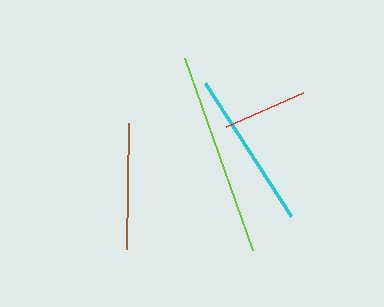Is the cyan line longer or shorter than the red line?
The cyan line is longer than the red line.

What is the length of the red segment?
The red segment is approximately 85 pixels long.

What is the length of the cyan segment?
The cyan segment is approximately 159 pixels long.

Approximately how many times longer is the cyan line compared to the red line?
The cyan line is approximately 1.9 times the length of the red line.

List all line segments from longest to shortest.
From longest to shortest: lime, cyan, brown, red.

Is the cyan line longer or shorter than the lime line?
The lime line is longer than the cyan line.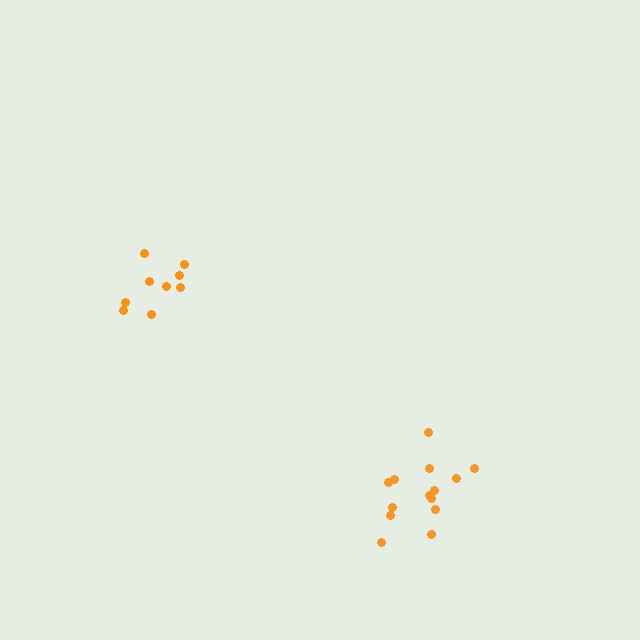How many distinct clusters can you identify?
There are 2 distinct clusters.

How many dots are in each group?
Group 1: 14 dots, Group 2: 9 dots (23 total).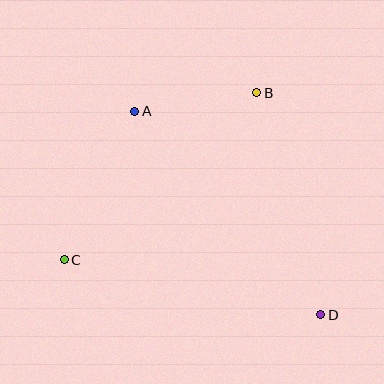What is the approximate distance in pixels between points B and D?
The distance between B and D is approximately 231 pixels.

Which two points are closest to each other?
Points A and B are closest to each other.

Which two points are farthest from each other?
Points A and D are farthest from each other.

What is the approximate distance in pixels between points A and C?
The distance between A and C is approximately 164 pixels.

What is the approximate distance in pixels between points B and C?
The distance between B and C is approximately 255 pixels.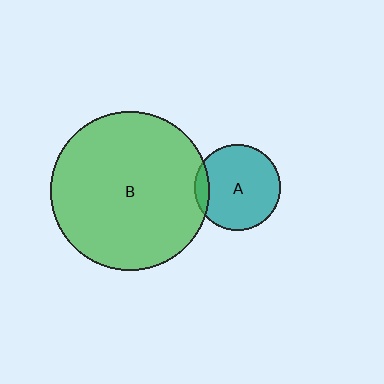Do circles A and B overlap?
Yes.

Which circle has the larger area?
Circle B (green).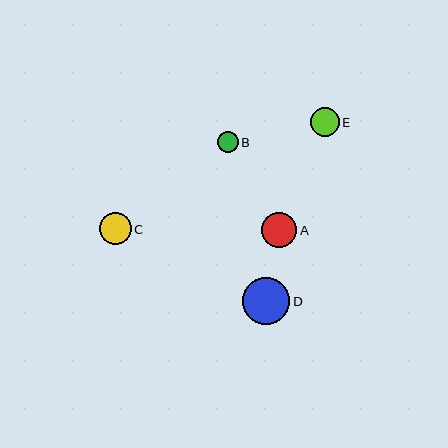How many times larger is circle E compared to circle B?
Circle E is approximately 1.4 times the size of circle B.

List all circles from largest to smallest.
From largest to smallest: D, A, C, E, B.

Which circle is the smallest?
Circle B is the smallest with a size of approximately 21 pixels.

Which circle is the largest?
Circle D is the largest with a size of approximately 47 pixels.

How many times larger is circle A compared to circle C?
Circle A is approximately 1.1 times the size of circle C.